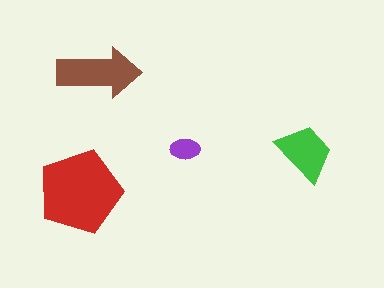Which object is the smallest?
The purple ellipse.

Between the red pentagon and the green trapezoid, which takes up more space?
The red pentagon.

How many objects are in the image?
There are 4 objects in the image.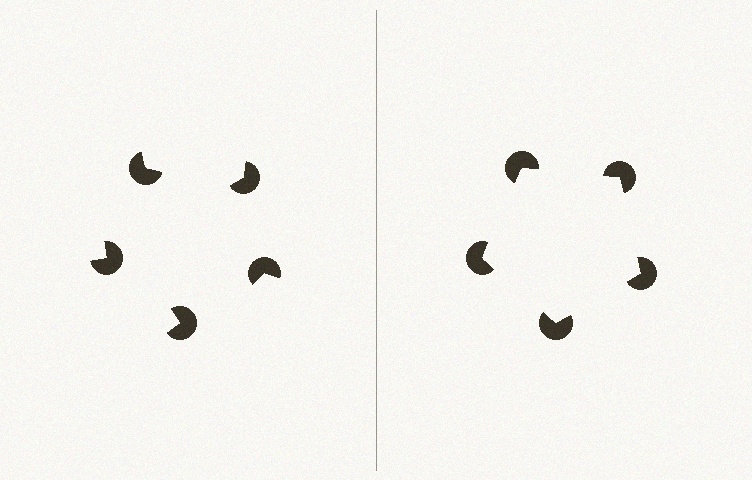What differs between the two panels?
The pac-man discs are positioned identically on both sides; only the wedge orientations differ. On the right they align to a pentagon; on the left they are misaligned.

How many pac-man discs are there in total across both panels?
10 — 5 on each side.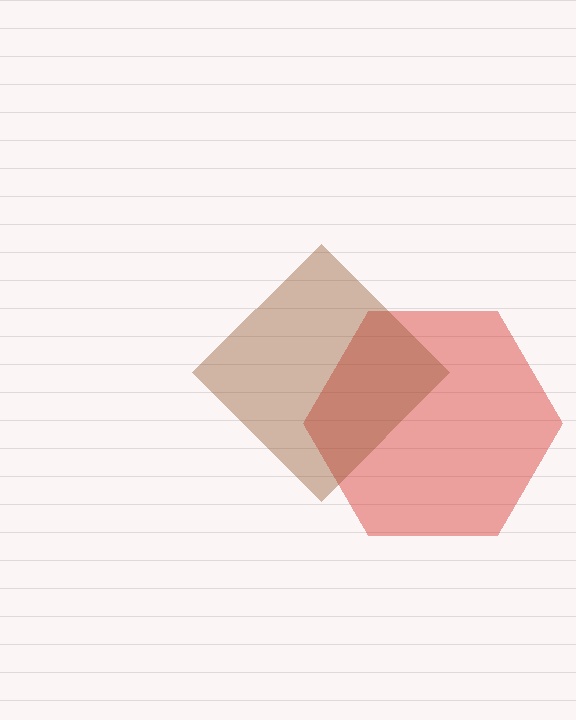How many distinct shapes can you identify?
There are 2 distinct shapes: a red hexagon, a brown diamond.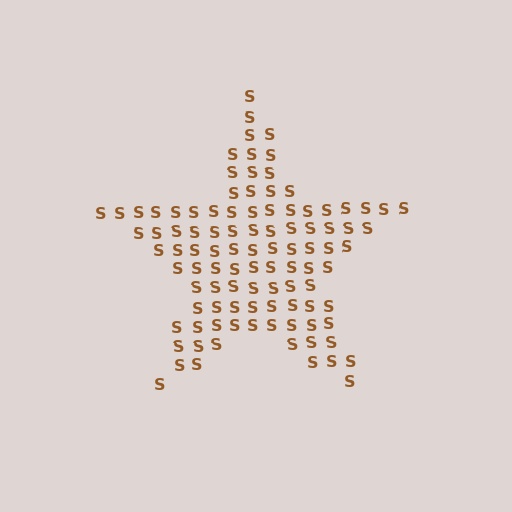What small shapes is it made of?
It is made of small letter S's.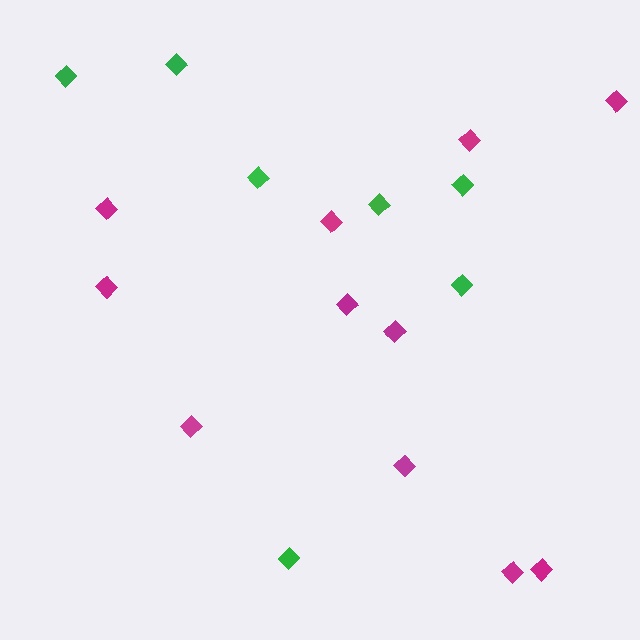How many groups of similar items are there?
There are 2 groups: one group of magenta diamonds (11) and one group of green diamonds (7).